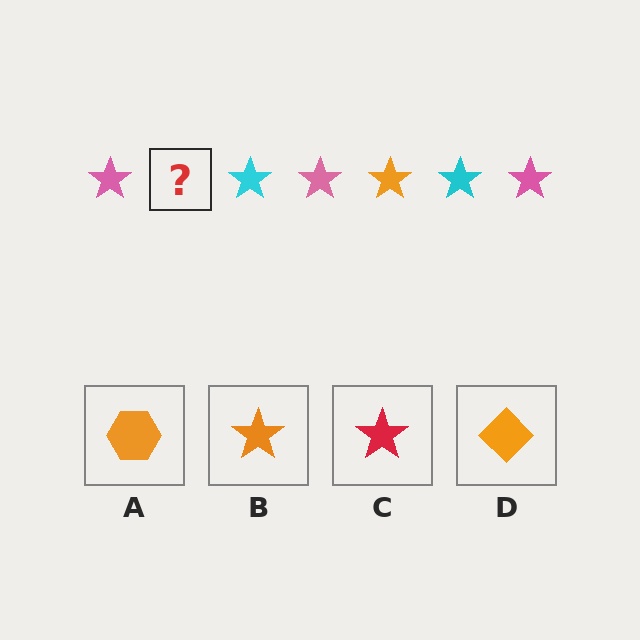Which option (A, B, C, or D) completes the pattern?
B.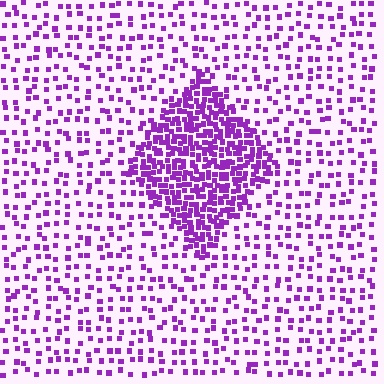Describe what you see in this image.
The image contains small purple elements arranged at two different densities. A diamond-shaped region is visible where the elements are more densely packed than the surrounding area.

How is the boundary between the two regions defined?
The boundary is defined by a change in element density (approximately 3.0x ratio). All elements are the same color, size, and shape.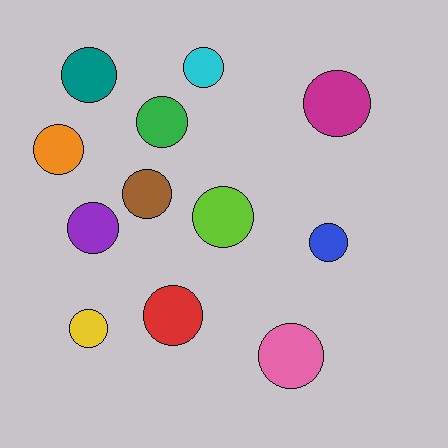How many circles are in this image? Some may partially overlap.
There are 12 circles.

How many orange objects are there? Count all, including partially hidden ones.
There is 1 orange object.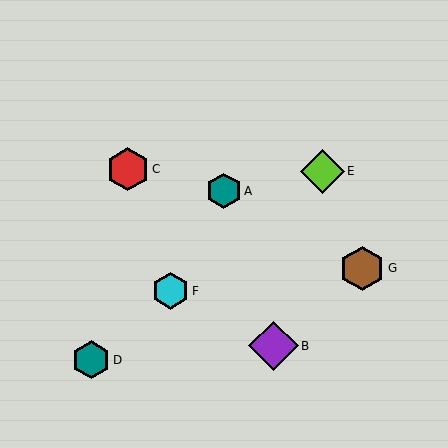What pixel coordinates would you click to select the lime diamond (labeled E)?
Click at (322, 171) to select the lime diamond E.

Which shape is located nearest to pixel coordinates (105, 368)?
The teal hexagon (labeled D) at (91, 360) is nearest to that location.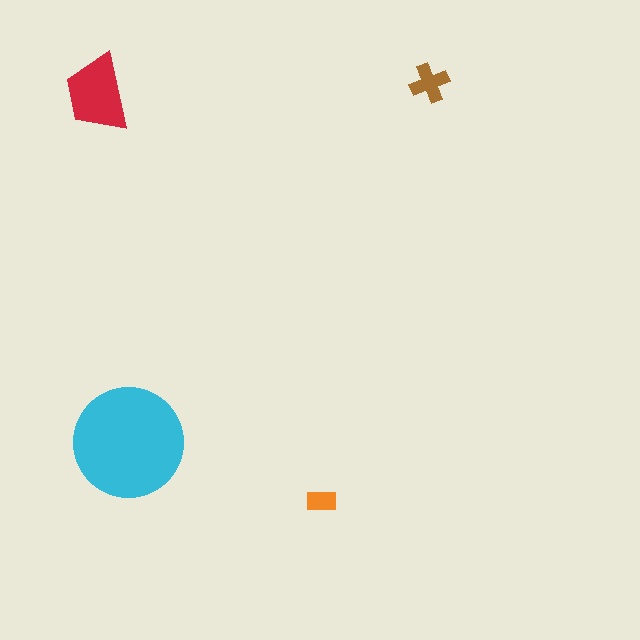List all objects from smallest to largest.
The orange rectangle, the brown cross, the red trapezoid, the cyan circle.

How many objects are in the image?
There are 4 objects in the image.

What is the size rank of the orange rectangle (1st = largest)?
4th.